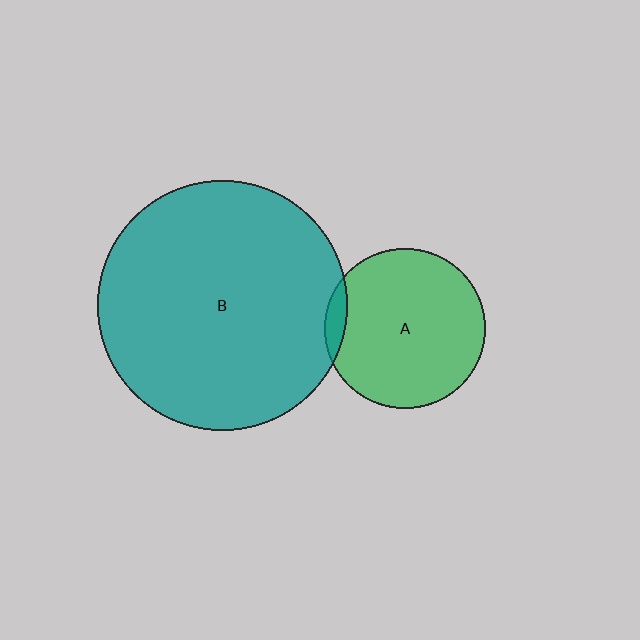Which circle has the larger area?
Circle B (teal).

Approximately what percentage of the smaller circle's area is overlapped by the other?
Approximately 5%.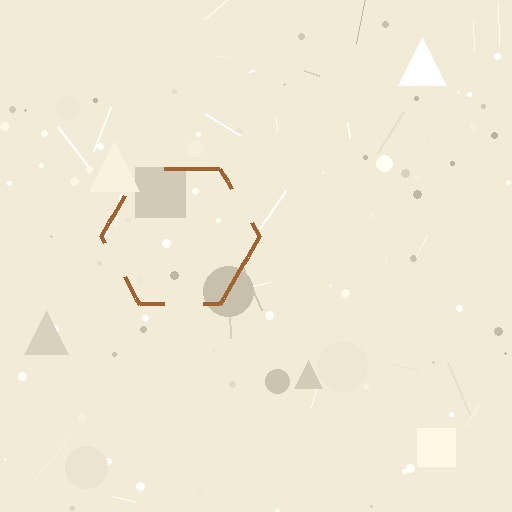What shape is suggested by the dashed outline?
The dashed outline suggests a hexagon.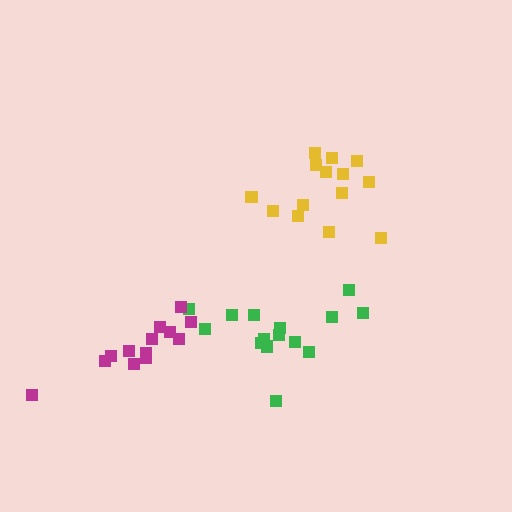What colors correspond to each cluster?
The clusters are colored: green, magenta, yellow.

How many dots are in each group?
Group 1: 15 dots, Group 2: 13 dots, Group 3: 14 dots (42 total).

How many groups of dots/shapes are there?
There are 3 groups.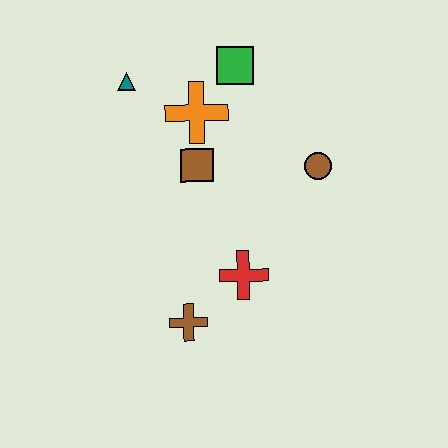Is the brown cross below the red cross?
Yes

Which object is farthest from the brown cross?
The green square is farthest from the brown cross.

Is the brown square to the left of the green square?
Yes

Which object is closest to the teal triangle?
The orange cross is closest to the teal triangle.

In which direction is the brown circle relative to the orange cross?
The brown circle is to the right of the orange cross.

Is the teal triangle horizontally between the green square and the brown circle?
No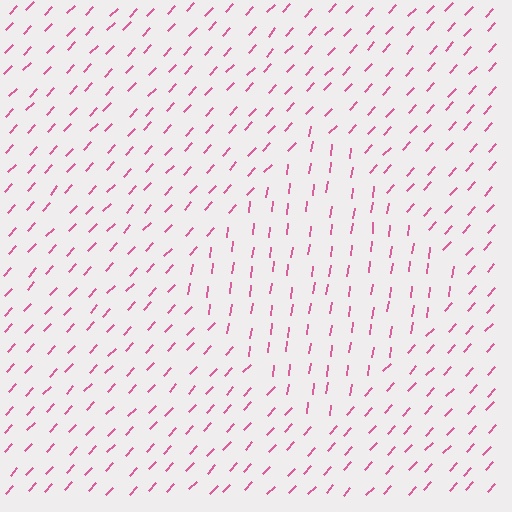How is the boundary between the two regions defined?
The boundary is defined purely by a change in line orientation (approximately 35 degrees difference). All lines are the same color and thickness.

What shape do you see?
I see a diamond.